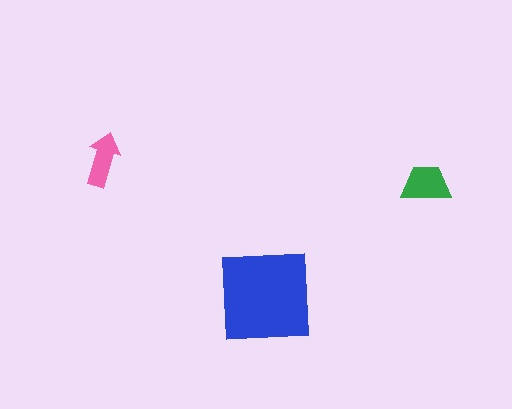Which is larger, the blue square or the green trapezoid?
The blue square.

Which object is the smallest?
The pink arrow.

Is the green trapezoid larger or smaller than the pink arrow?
Larger.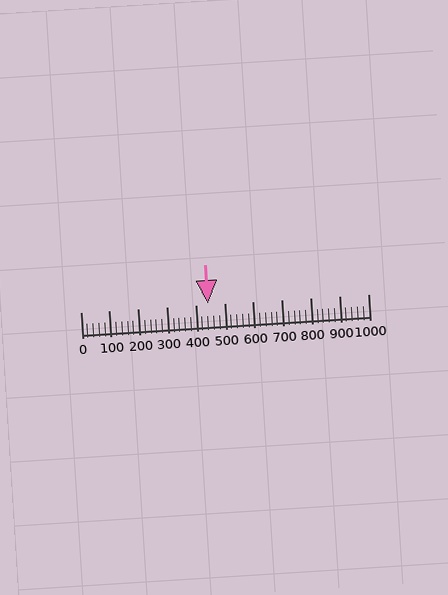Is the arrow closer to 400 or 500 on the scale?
The arrow is closer to 400.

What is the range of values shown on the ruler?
The ruler shows values from 0 to 1000.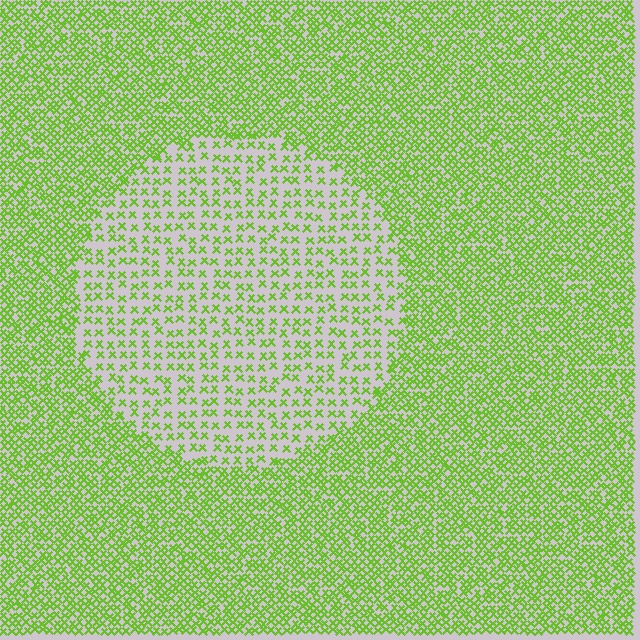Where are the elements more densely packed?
The elements are more densely packed outside the circle boundary.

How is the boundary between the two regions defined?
The boundary is defined by a change in element density (approximately 2.3x ratio). All elements are the same color, size, and shape.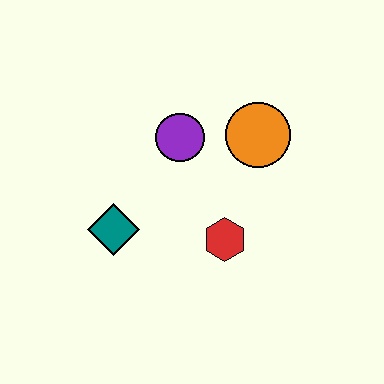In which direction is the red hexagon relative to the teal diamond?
The red hexagon is to the right of the teal diamond.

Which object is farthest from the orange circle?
The teal diamond is farthest from the orange circle.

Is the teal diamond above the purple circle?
No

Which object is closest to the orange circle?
The purple circle is closest to the orange circle.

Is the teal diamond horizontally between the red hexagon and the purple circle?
No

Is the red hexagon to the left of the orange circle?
Yes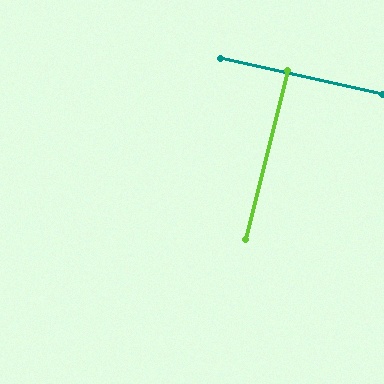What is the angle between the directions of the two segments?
Approximately 89 degrees.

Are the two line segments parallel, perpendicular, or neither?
Perpendicular — they meet at approximately 89°.